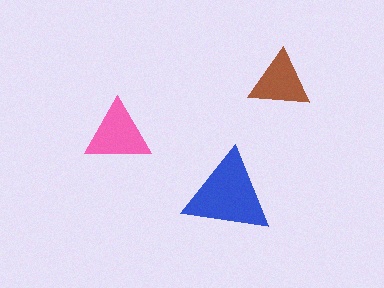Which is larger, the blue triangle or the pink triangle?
The blue one.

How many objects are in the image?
There are 3 objects in the image.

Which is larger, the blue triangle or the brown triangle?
The blue one.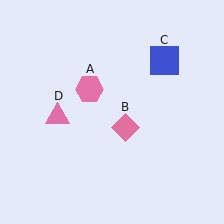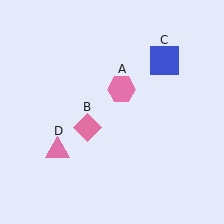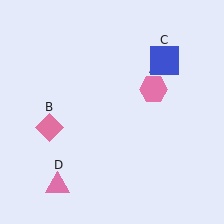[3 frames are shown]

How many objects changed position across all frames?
3 objects changed position: pink hexagon (object A), pink diamond (object B), pink triangle (object D).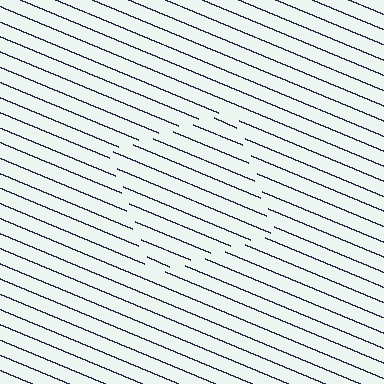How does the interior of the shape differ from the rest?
The interior of the shape contains the same grating, shifted by half a period — the contour is defined by the phase discontinuity where line-ends from the inner and outer gratings abut.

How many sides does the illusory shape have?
4 sides — the line-ends trace a square.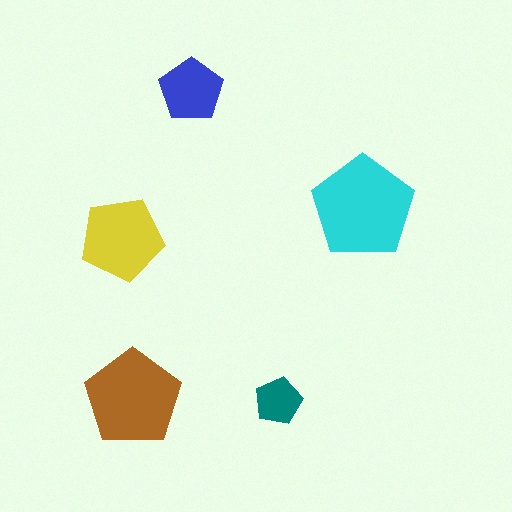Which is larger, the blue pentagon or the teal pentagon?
The blue one.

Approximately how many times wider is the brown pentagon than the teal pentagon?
About 2 times wider.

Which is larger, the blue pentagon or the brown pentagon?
The brown one.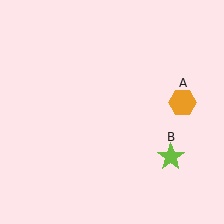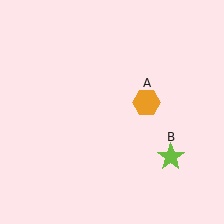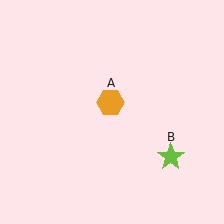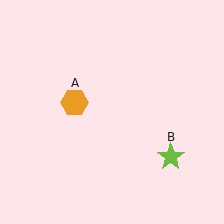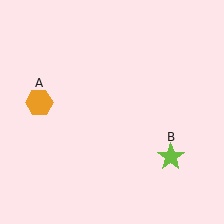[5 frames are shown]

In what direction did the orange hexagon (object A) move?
The orange hexagon (object A) moved left.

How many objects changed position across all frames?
1 object changed position: orange hexagon (object A).